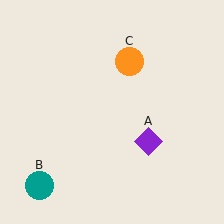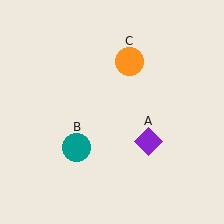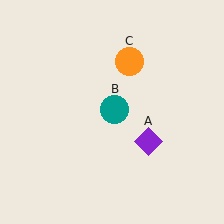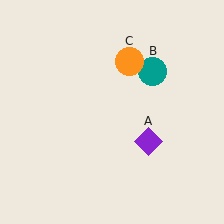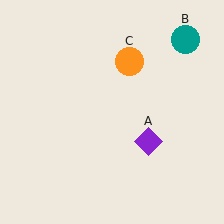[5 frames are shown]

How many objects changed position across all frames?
1 object changed position: teal circle (object B).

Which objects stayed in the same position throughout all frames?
Purple diamond (object A) and orange circle (object C) remained stationary.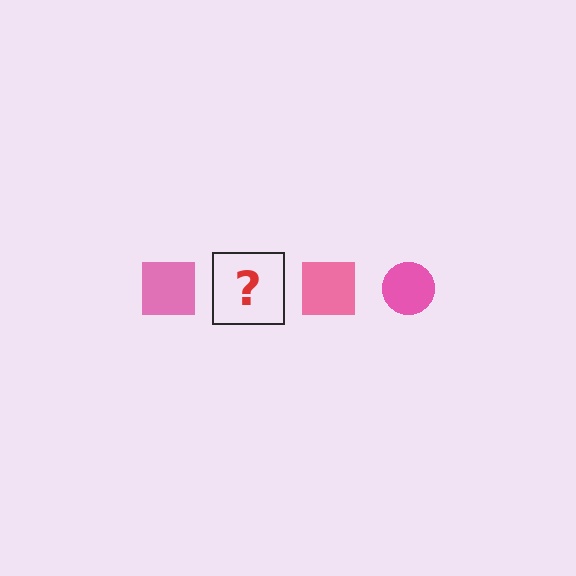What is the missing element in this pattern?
The missing element is a pink circle.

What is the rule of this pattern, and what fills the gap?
The rule is that the pattern cycles through square, circle shapes in pink. The gap should be filled with a pink circle.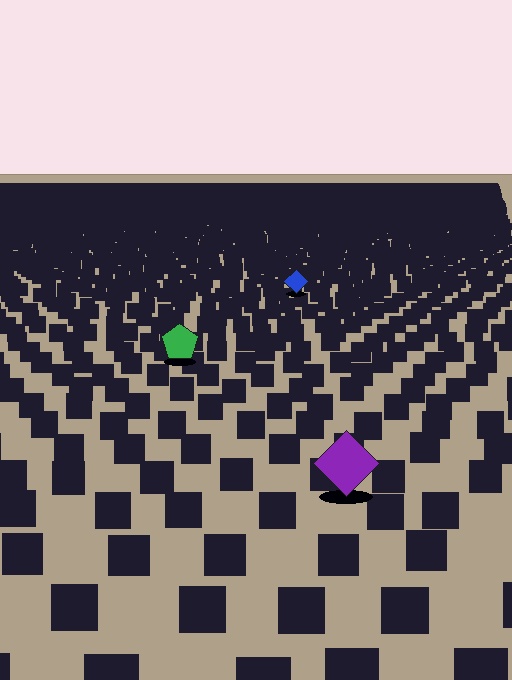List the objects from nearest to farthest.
From nearest to farthest: the purple diamond, the green pentagon, the blue diamond.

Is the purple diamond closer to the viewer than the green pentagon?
Yes. The purple diamond is closer — you can tell from the texture gradient: the ground texture is coarser near it.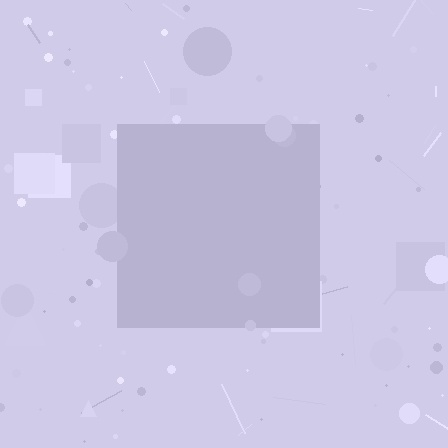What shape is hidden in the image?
A square is hidden in the image.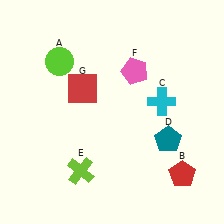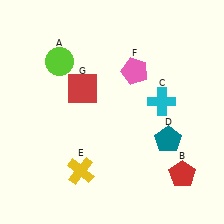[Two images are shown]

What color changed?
The cross (E) changed from lime in Image 1 to yellow in Image 2.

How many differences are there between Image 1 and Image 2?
There is 1 difference between the two images.